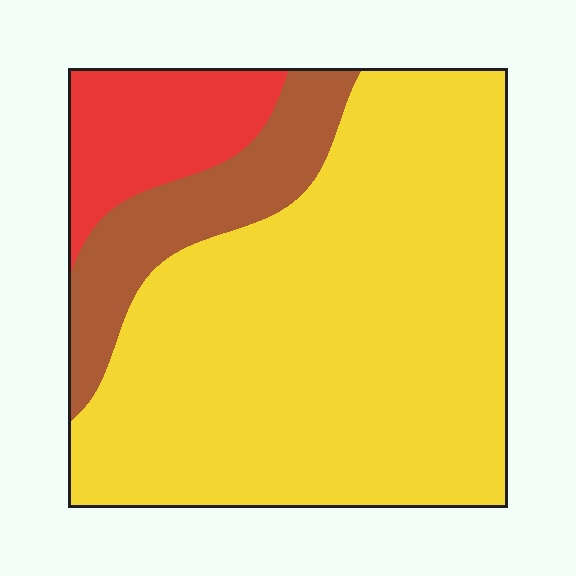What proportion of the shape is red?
Red takes up less than a quarter of the shape.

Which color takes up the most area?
Yellow, at roughly 75%.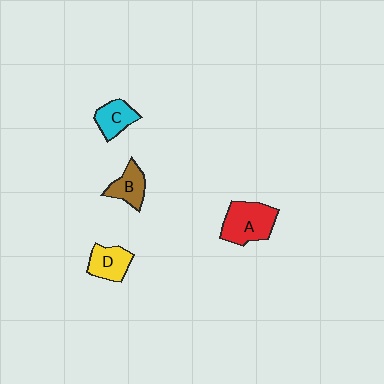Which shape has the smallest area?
Shape B (brown).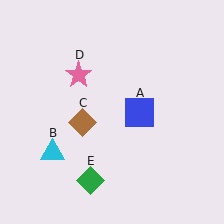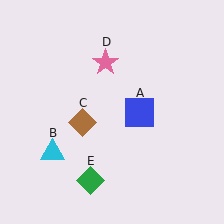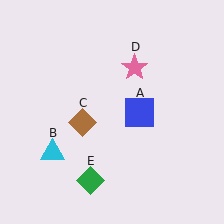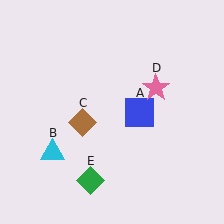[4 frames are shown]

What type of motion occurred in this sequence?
The pink star (object D) rotated clockwise around the center of the scene.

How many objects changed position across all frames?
1 object changed position: pink star (object D).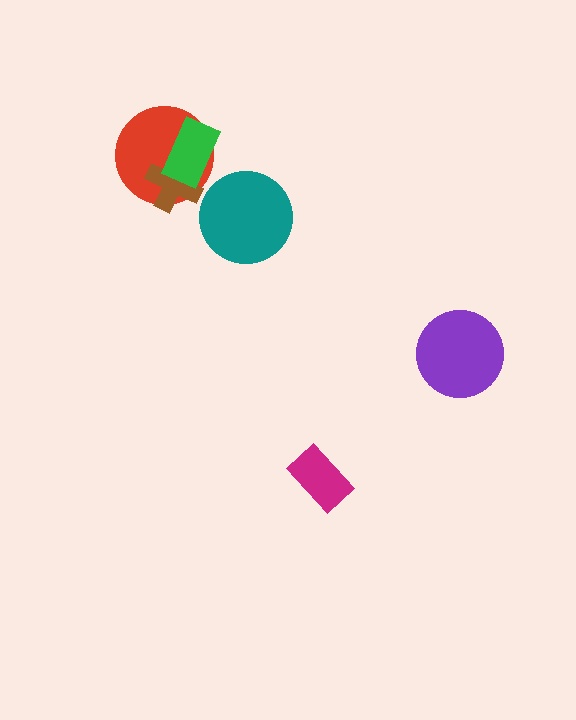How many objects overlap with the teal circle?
0 objects overlap with the teal circle.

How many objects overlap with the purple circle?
0 objects overlap with the purple circle.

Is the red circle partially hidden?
Yes, it is partially covered by another shape.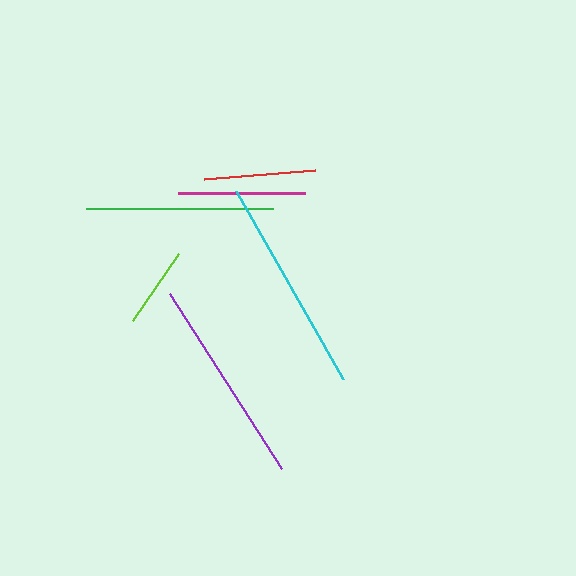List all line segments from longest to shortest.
From longest to shortest: cyan, purple, green, magenta, red, lime.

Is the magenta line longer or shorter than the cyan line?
The cyan line is longer than the magenta line.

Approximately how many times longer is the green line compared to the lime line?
The green line is approximately 2.3 times the length of the lime line.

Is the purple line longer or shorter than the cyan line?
The cyan line is longer than the purple line.